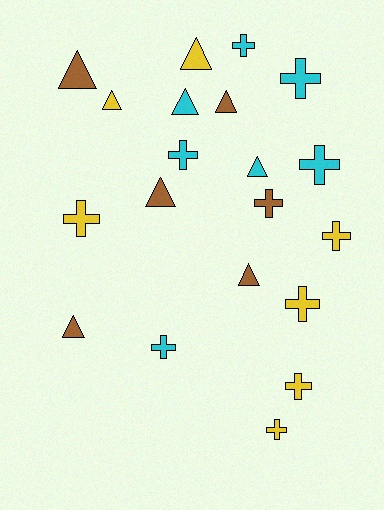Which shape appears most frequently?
Cross, with 11 objects.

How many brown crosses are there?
There is 1 brown cross.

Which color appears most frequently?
Yellow, with 7 objects.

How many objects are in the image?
There are 20 objects.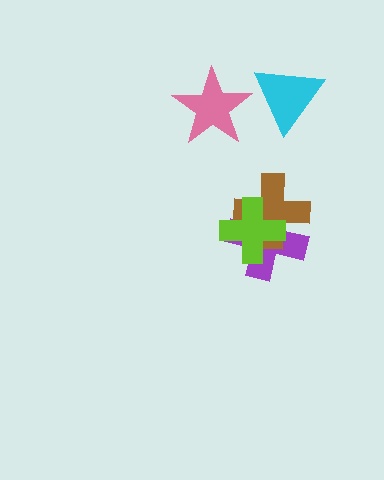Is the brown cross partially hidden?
Yes, it is partially covered by another shape.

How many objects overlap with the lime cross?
2 objects overlap with the lime cross.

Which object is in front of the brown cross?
The lime cross is in front of the brown cross.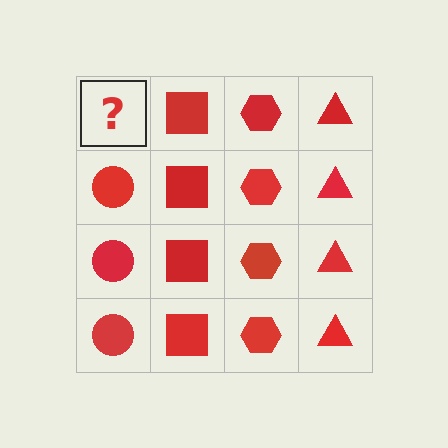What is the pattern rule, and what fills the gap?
The rule is that each column has a consistent shape. The gap should be filled with a red circle.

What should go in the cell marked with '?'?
The missing cell should contain a red circle.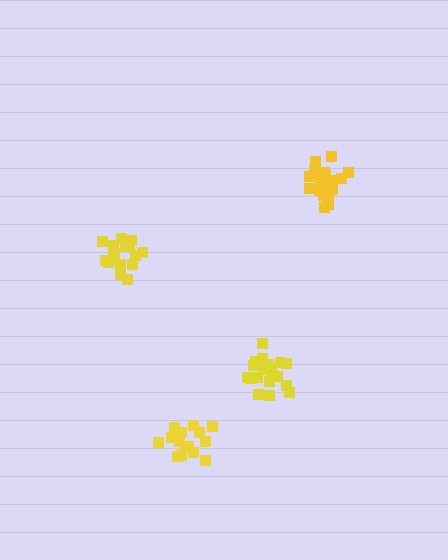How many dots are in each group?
Group 1: 20 dots, Group 2: 15 dots, Group 3: 21 dots, Group 4: 17 dots (73 total).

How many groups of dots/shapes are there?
There are 4 groups.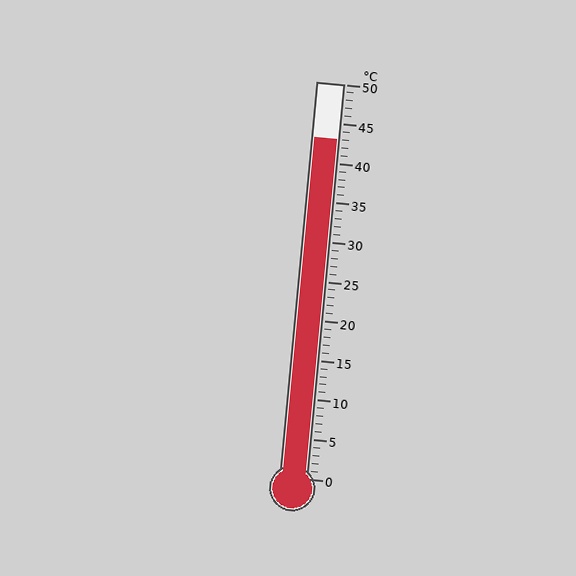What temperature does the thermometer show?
The thermometer shows approximately 43°C.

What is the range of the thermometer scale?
The thermometer scale ranges from 0°C to 50°C.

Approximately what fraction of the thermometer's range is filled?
The thermometer is filled to approximately 85% of its range.